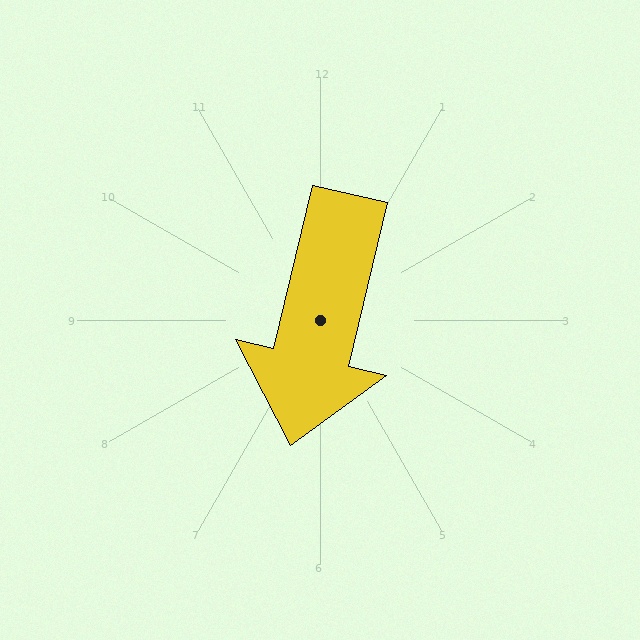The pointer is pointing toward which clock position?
Roughly 6 o'clock.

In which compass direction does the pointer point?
South.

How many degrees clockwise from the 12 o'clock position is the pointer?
Approximately 193 degrees.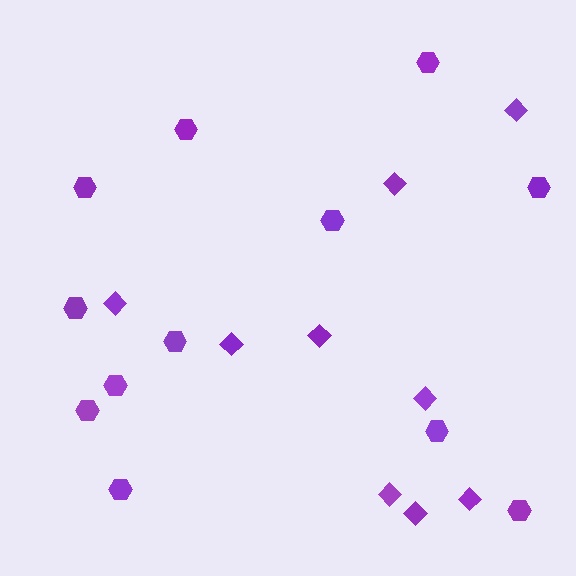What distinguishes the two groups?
There are 2 groups: one group of hexagons (12) and one group of diamonds (9).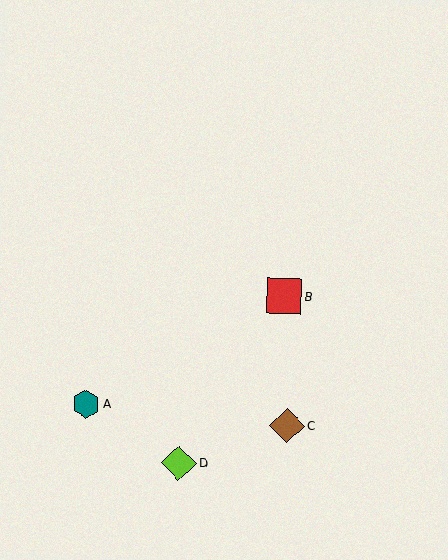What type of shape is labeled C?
Shape C is a brown diamond.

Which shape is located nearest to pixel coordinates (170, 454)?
The lime diamond (labeled D) at (179, 463) is nearest to that location.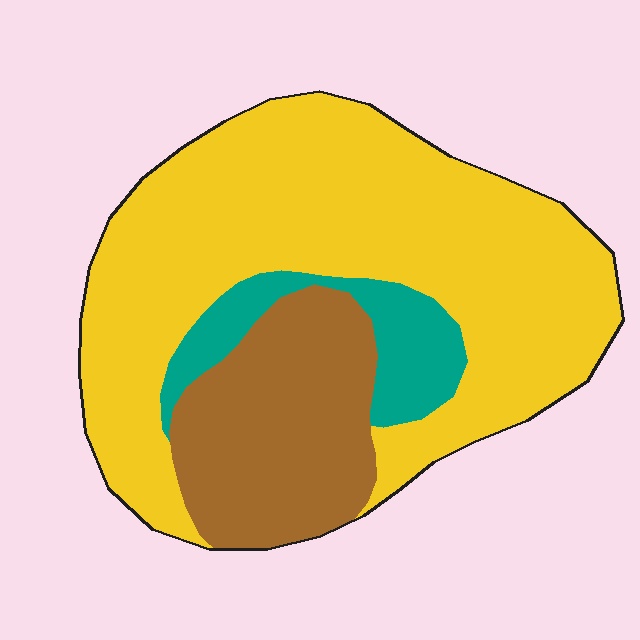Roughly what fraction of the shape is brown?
Brown takes up about one quarter (1/4) of the shape.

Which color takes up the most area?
Yellow, at roughly 65%.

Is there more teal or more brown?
Brown.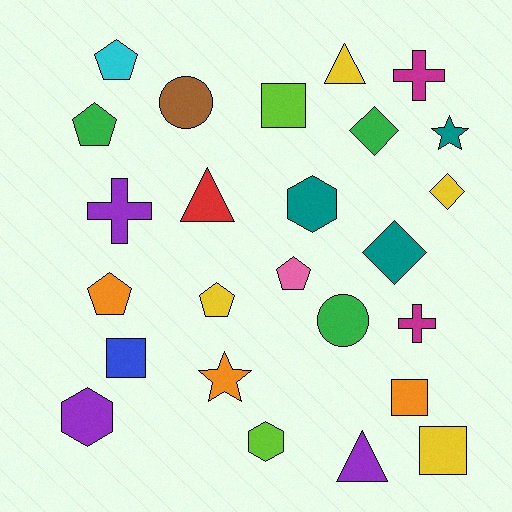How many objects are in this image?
There are 25 objects.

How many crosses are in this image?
There are 3 crosses.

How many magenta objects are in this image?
There are 2 magenta objects.